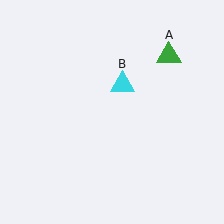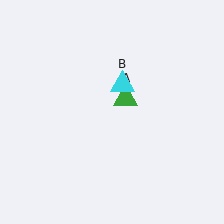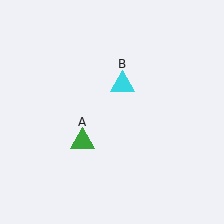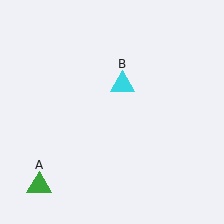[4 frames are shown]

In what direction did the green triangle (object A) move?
The green triangle (object A) moved down and to the left.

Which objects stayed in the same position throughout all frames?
Cyan triangle (object B) remained stationary.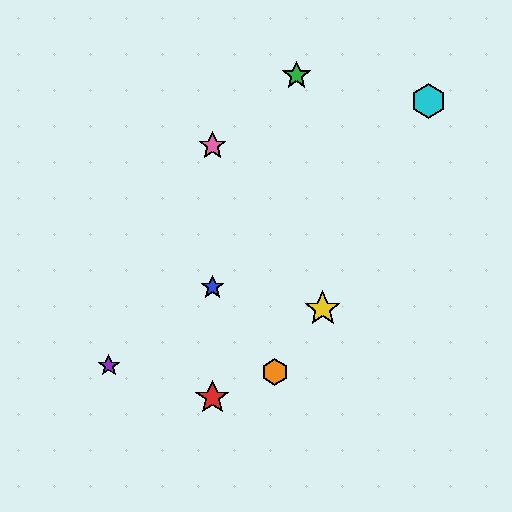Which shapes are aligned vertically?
The red star, the blue star, the pink star are aligned vertically.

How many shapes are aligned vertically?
3 shapes (the red star, the blue star, the pink star) are aligned vertically.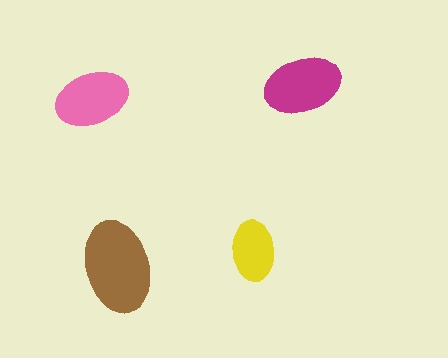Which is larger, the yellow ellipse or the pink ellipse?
The pink one.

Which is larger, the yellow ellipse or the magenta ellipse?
The magenta one.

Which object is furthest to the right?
The magenta ellipse is rightmost.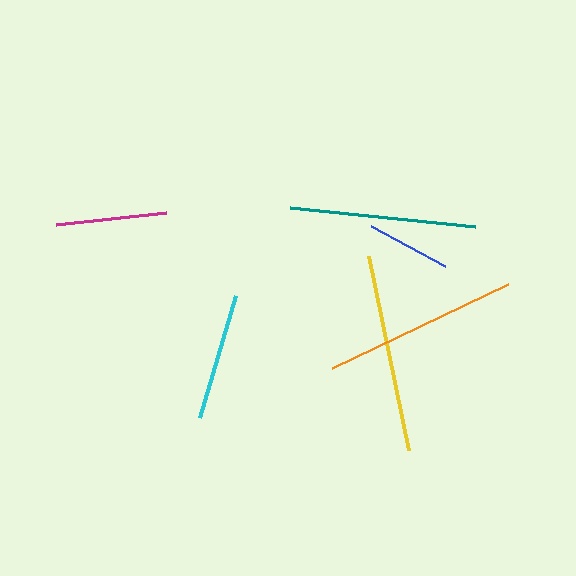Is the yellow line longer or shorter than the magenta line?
The yellow line is longer than the magenta line.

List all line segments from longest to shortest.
From longest to shortest: yellow, orange, teal, cyan, magenta, blue.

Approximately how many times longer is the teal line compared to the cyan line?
The teal line is approximately 1.5 times the length of the cyan line.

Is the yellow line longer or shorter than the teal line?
The yellow line is longer than the teal line.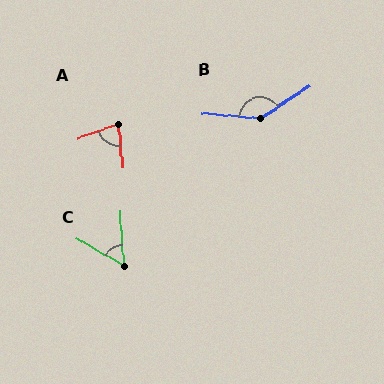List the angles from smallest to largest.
C (57°), A (76°), B (142°).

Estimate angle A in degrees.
Approximately 76 degrees.